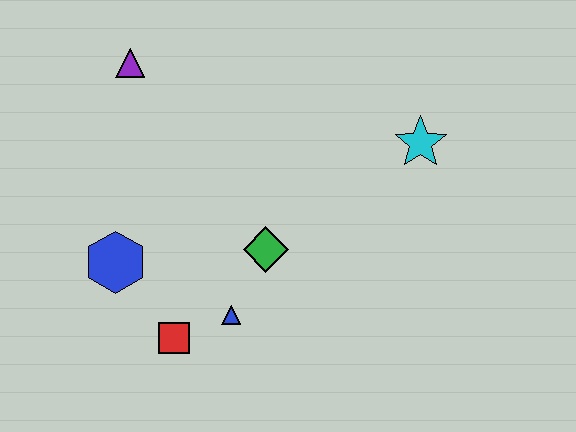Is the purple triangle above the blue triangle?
Yes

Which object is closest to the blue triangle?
The red square is closest to the blue triangle.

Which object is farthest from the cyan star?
The blue hexagon is farthest from the cyan star.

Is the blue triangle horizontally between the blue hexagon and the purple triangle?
No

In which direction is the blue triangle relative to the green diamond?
The blue triangle is below the green diamond.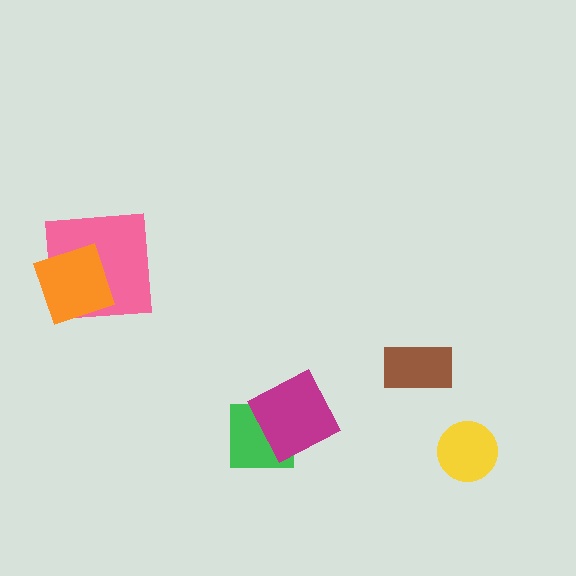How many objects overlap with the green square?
1 object overlaps with the green square.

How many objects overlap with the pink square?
1 object overlaps with the pink square.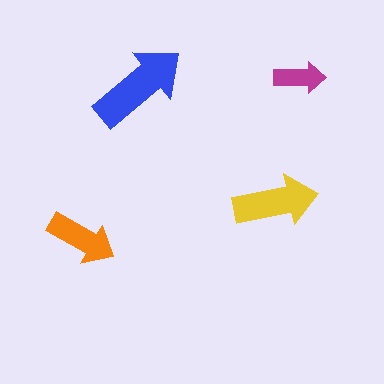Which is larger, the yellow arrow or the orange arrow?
The yellow one.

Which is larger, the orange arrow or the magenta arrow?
The orange one.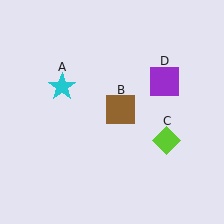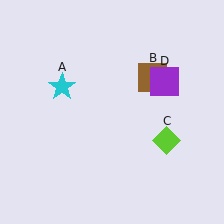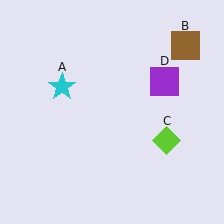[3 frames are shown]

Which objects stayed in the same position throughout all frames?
Cyan star (object A) and lime diamond (object C) and purple square (object D) remained stationary.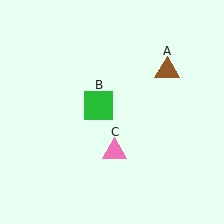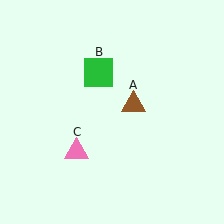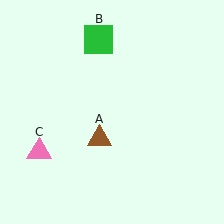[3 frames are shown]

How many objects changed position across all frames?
3 objects changed position: brown triangle (object A), green square (object B), pink triangle (object C).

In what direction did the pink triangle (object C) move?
The pink triangle (object C) moved left.